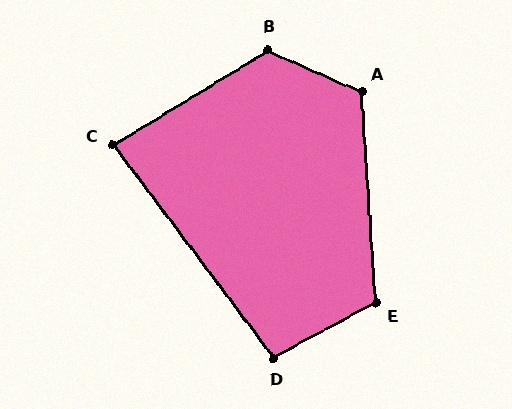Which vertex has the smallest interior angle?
C, at approximately 85 degrees.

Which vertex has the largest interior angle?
B, at approximately 125 degrees.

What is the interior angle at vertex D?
Approximately 98 degrees (obtuse).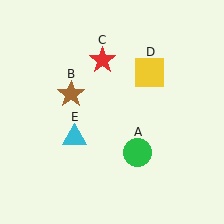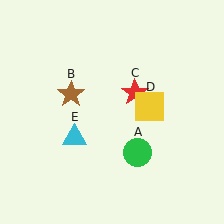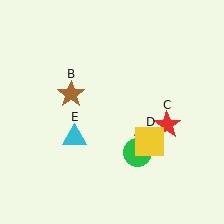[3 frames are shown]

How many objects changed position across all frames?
2 objects changed position: red star (object C), yellow square (object D).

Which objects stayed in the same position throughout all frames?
Green circle (object A) and brown star (object B) and cyan triangle (object E) remained stationary.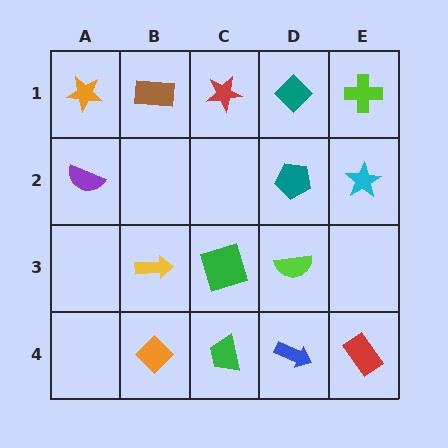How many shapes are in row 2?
3 shapes.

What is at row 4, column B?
An orange diamond.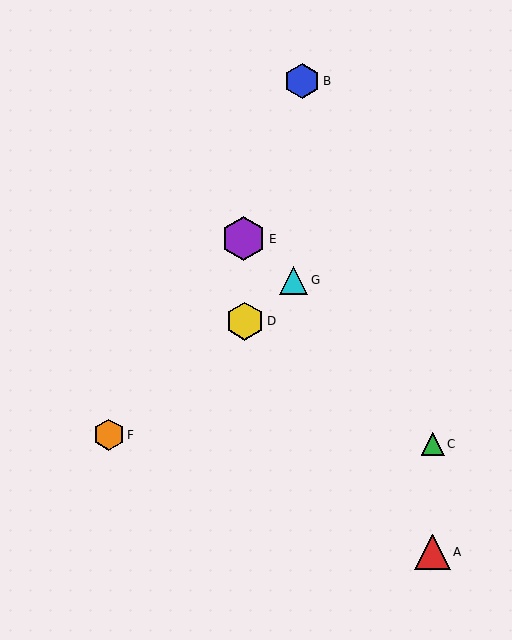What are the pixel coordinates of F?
Object F is at (109, 435).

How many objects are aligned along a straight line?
3 objects (D, F, G) are aligned along a straight line.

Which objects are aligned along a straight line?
Objects D, F, G are aligned along a straight line.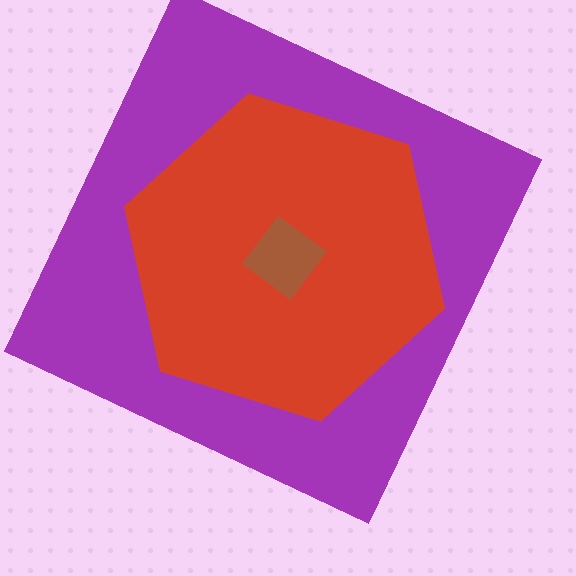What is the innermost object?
The brown diamond.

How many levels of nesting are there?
3.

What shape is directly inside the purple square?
The red hexagon.